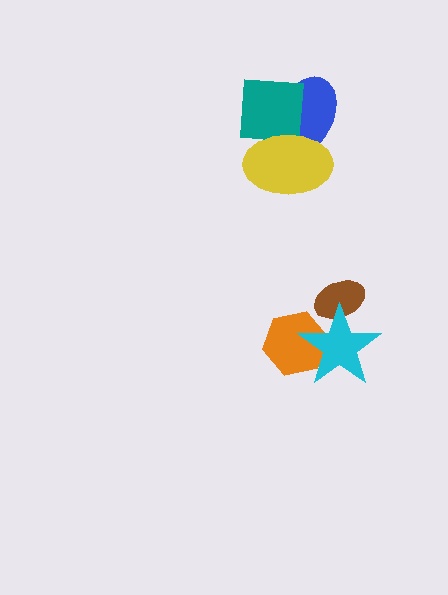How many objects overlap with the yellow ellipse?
2 objects overlap with the yellow ellipse.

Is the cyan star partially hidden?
No, no other shape covers it.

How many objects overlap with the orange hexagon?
1 object overlaps with the orange hexagon.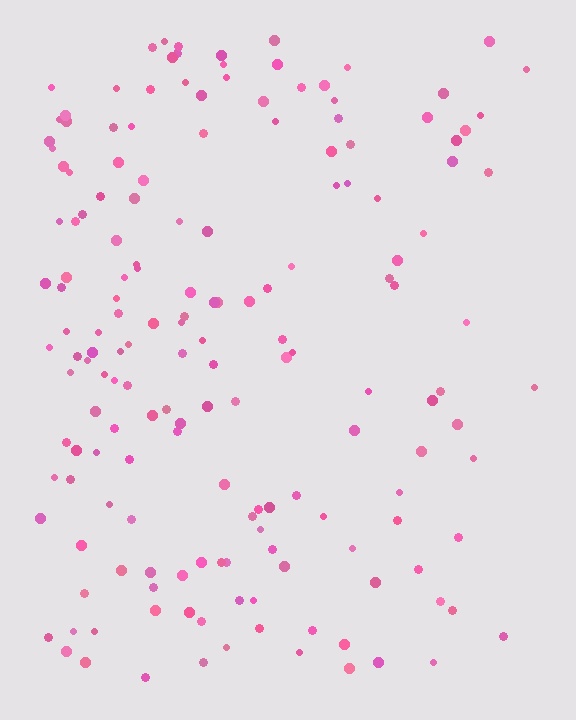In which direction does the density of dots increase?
From right to left, with the left side densest.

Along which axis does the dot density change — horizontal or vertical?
Horizontal.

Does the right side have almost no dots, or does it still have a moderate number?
Still a moderate number, just noticeably fewer than the left.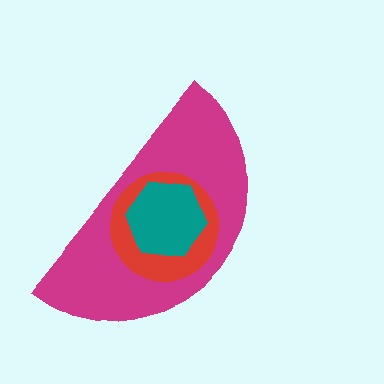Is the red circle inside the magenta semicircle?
Yes.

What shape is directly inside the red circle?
The teal hexagon.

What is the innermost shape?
The teal hexagon.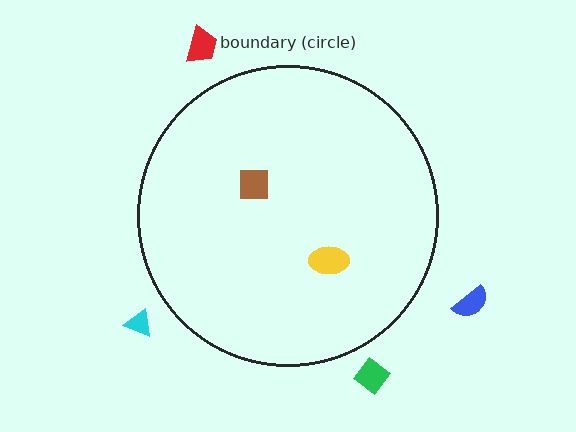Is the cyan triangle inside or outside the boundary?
Outside.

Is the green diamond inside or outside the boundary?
Outside.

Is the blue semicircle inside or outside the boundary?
Outside.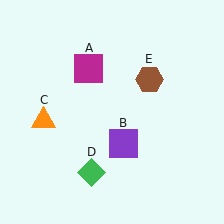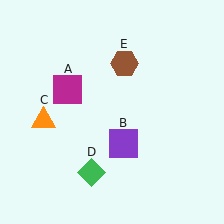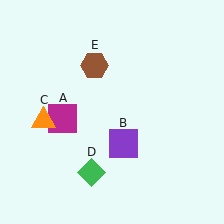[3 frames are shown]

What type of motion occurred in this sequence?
The magenta square (object A), brown hexagon (object E) rotated counterclockwise around the center of the scene.